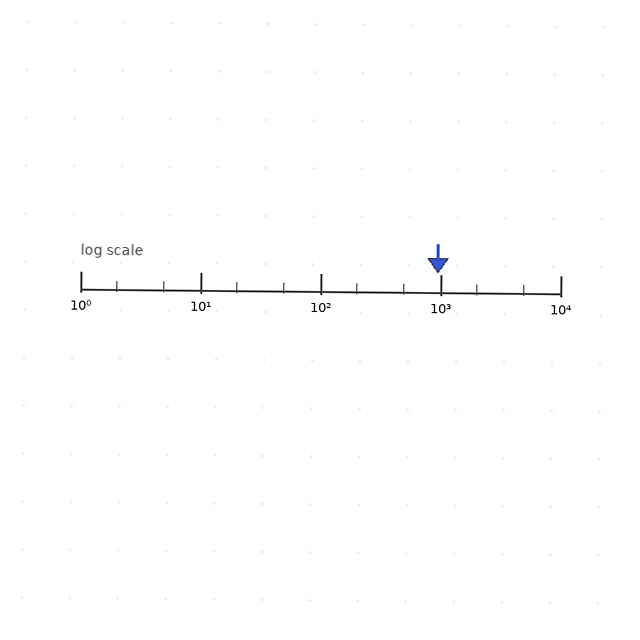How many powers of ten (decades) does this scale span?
The scale spans 4 decades, from 1 to 10000.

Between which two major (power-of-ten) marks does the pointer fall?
The pointer is between 100 and 1000.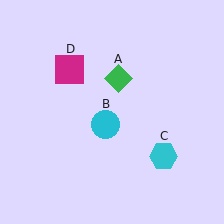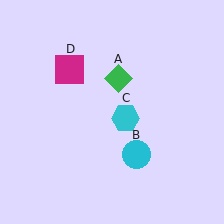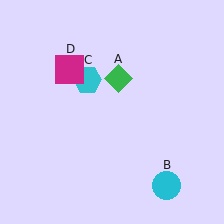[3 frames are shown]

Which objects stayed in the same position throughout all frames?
Green diamond (object A) and magenta square (object D) remained stationary.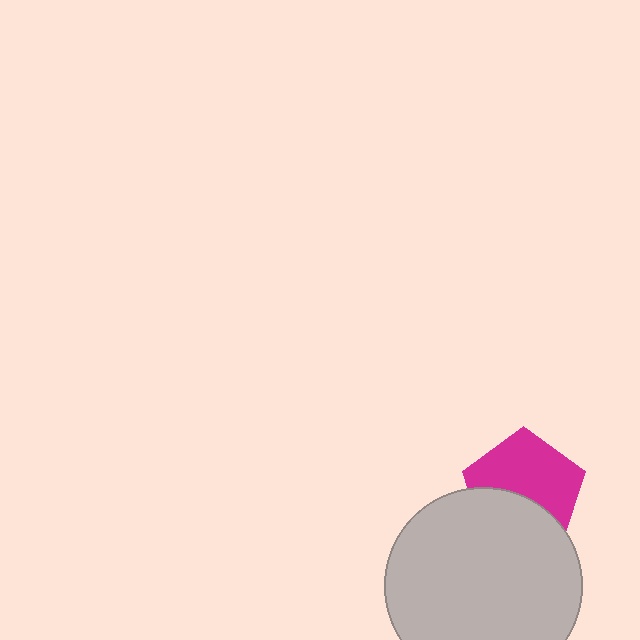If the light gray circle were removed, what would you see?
You would see the complete magenta pentagon.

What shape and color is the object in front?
The object in front is a light gray circle.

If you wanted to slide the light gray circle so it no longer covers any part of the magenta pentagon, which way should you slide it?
Slide it down — that is the most direct way to separate the two shapes.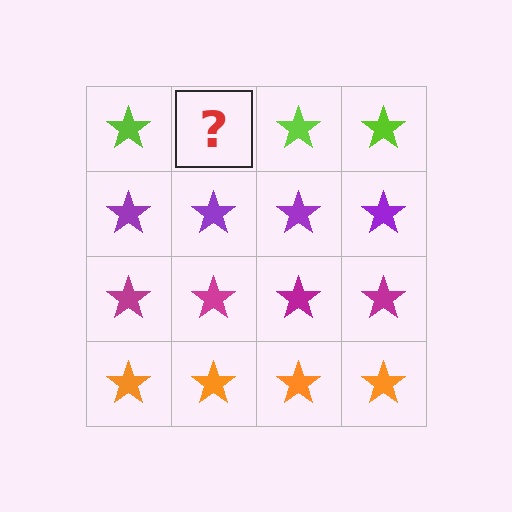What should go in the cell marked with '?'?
The missing cell should contain a lime star.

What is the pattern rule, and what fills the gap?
The rule is that each row has a consistent color. The gap should be filled with a lime star.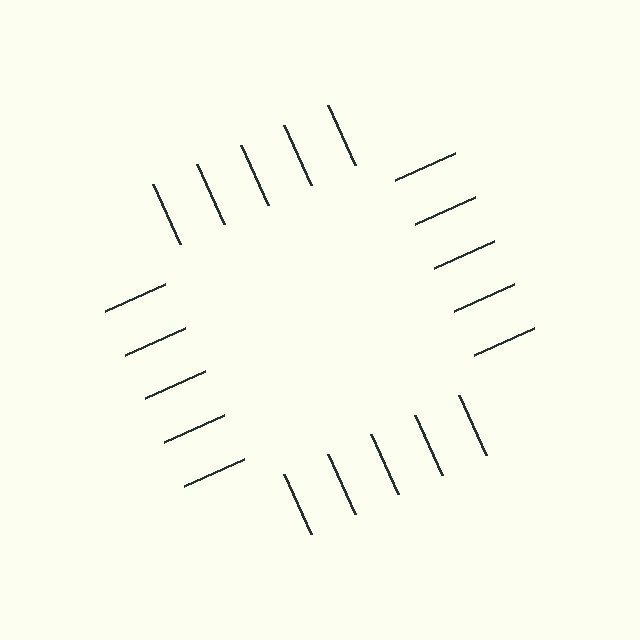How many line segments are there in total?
20 — 5 along each of the 4 edges.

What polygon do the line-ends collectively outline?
An illusory square — the line segments terminate on its edges but no continuous stroke is drawn.